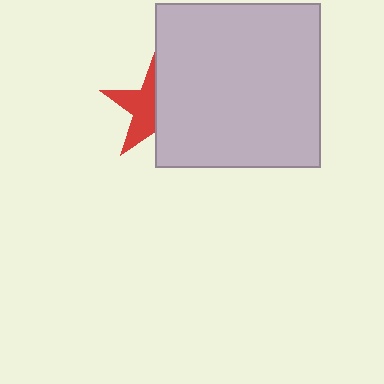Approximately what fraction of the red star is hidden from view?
Roughly 50% of the red star is hidden behind the light gray square.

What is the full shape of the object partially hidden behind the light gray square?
The partially hidden object is a red star.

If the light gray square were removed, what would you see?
You would see the complete red star.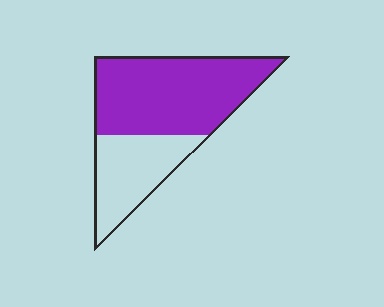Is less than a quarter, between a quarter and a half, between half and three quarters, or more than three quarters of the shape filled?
Between half and three quarters.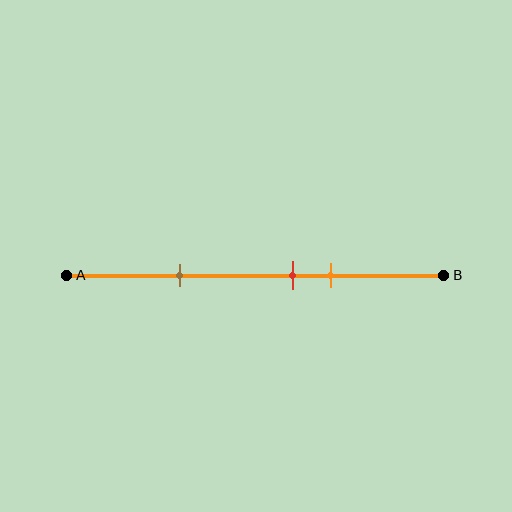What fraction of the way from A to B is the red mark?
The red mark is approximately 60% (0.6) of the way from A to B.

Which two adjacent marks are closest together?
The red and orange marks are the closest adjacent pair.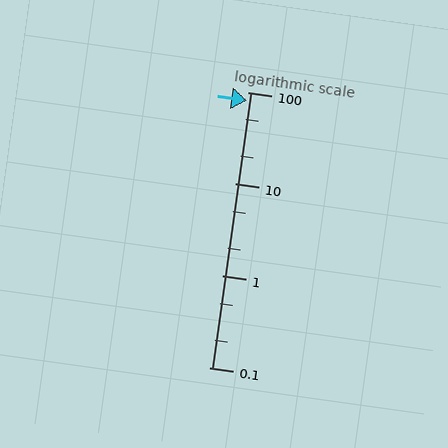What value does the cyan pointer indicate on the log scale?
The pointer indicates approximately 80.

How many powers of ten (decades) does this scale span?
The scale spans 3 decades, from 0.1 to 100.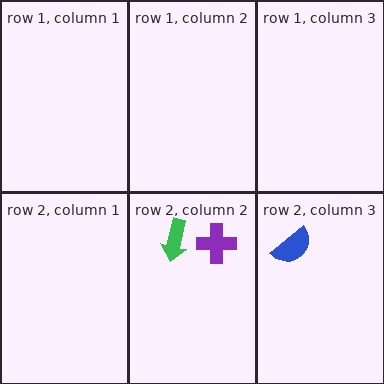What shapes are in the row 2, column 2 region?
The purple cross, the green arrow.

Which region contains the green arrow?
The row 2, column 2 region.